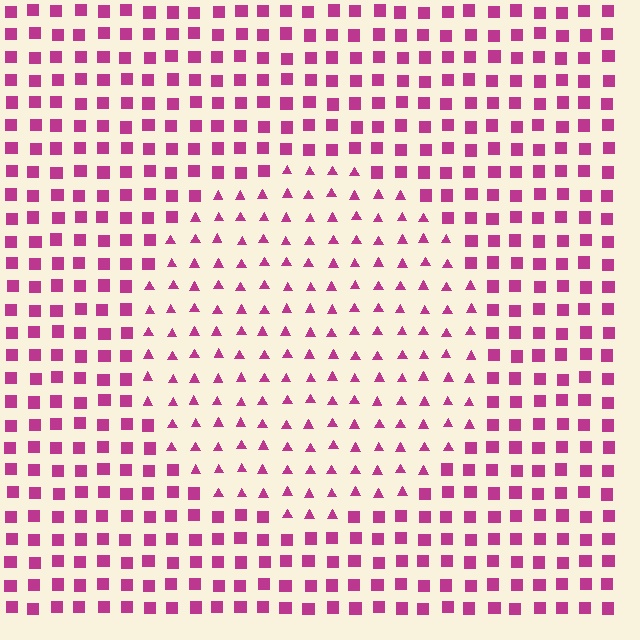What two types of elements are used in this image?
The image uses triangles inside the circle region and squares outside it.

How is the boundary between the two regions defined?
The boundary is defined by a change in element shape: triangles inside vs. squares outside. All elements share the same color and spacing.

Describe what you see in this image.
The image is filled with small magenta elements arranged in a uniform grid. A circle-shaped region contains triangles, while the surrounding area contains squares. The boundary is defined purely by the change in element shape.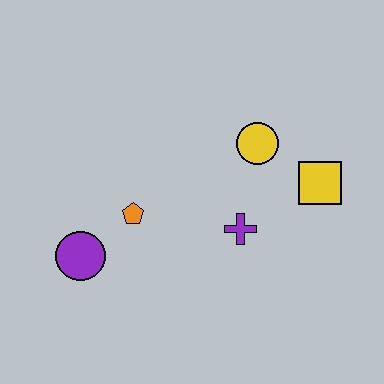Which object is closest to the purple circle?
The orange pentagon is closest to the purple circle.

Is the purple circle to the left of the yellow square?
Yes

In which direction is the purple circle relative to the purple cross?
The purple circle is to the left of the purple cross.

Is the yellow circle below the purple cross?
No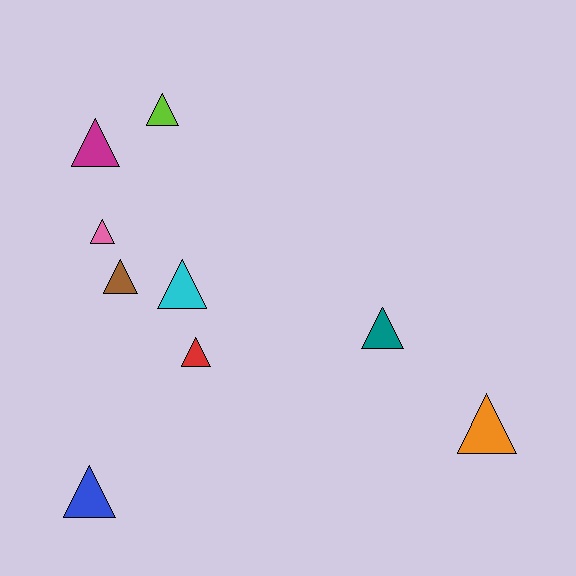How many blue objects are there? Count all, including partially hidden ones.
There is 1 blue object.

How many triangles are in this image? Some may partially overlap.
There are 9 triangles.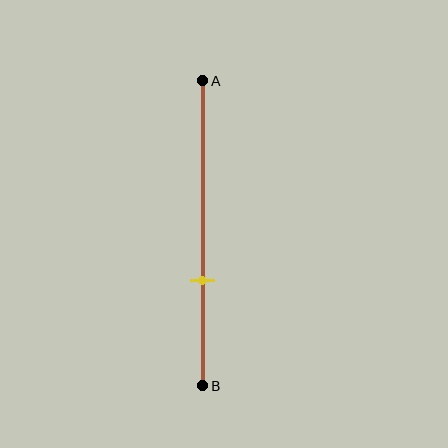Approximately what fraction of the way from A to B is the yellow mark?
The yellow mark is approximately 65% of the way from A to B.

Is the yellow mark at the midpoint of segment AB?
No, the mark is at about 65% from A, not at the 50% midpoint.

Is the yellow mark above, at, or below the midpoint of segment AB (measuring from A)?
The yellow mark is below the midpoint of segment AB.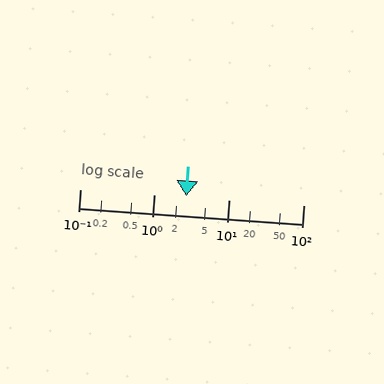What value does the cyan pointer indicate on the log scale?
The pointer indicates approximately 2.7.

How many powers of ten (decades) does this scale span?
The scale spans 3 decades, from 0.1 to 100.